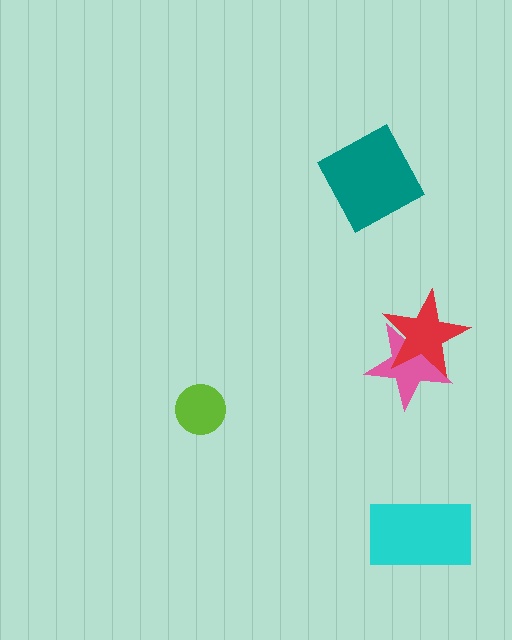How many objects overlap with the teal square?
0 objects overlap with the teal square.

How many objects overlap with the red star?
1 object overlaps with the red star.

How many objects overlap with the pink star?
1 object overlaps with the pink star.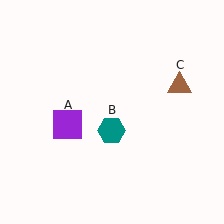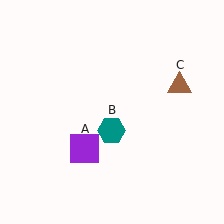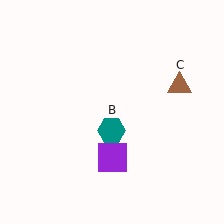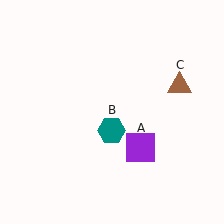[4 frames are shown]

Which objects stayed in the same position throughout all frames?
Teal hexagon (object B) and brown triangle (object C) remained stationary.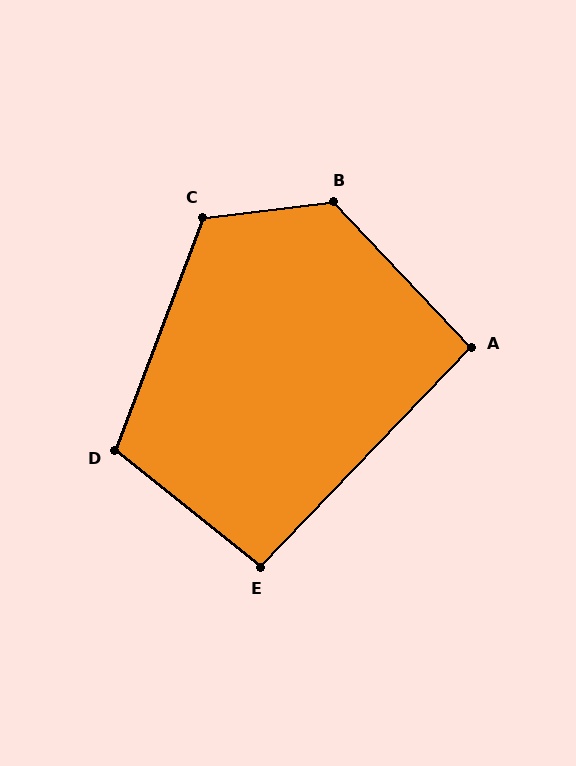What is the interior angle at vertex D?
Approximately 108 degrees (obtuse).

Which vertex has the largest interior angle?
B, at approximately 127 degrees.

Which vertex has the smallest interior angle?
A, at approximately 93 degrees.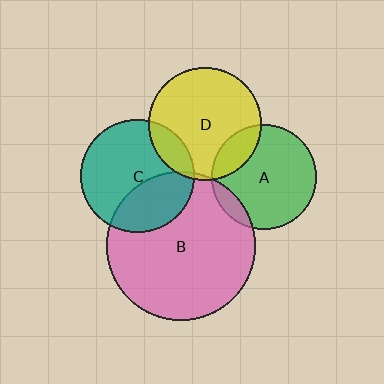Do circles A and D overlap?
Yes.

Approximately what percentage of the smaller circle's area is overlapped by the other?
Approximately 20%.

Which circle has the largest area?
Circle B (pink).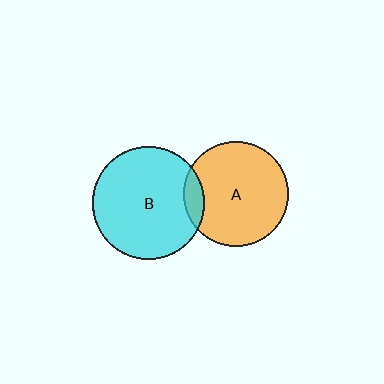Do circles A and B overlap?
Yes.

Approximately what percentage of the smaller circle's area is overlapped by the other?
Approximately 10%.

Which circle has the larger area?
Circle B (cyan).